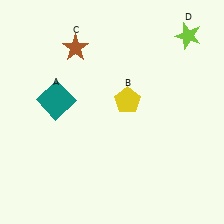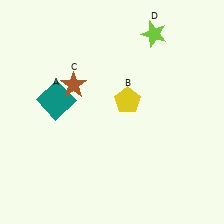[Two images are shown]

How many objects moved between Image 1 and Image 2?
2 objects moved between the two images.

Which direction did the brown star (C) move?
The brown star (C) moved down.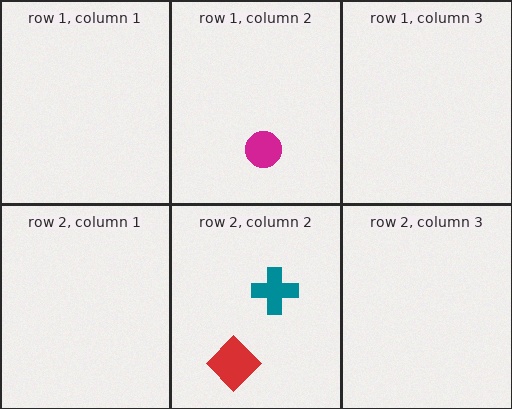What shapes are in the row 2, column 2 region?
The teal cross, the red diamond.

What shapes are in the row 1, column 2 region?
The magenta circle.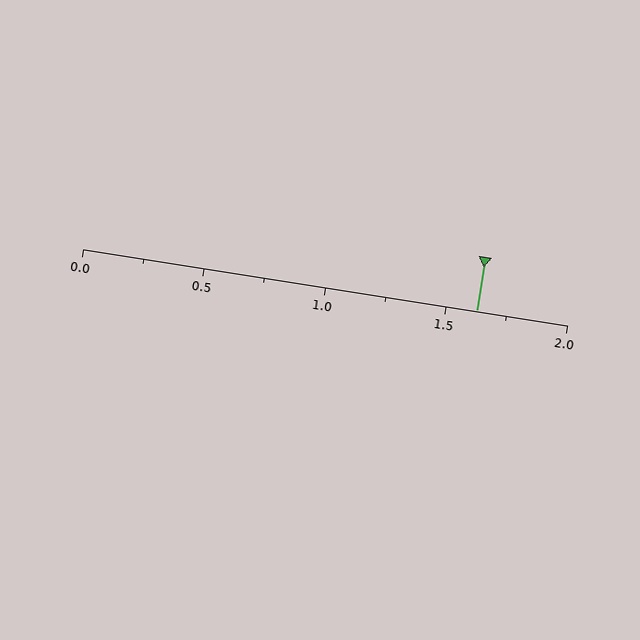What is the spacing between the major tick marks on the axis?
The major ticks are spaced 0.5 apart.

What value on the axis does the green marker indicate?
The marker indicates approximately 1.62.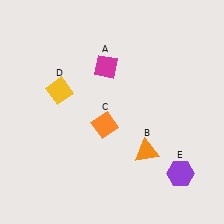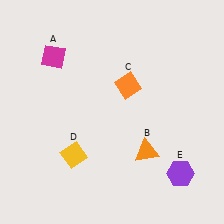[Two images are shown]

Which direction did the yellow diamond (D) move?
The yellow diamond (D) moved down.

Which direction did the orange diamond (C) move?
The orange diamond (C) moved up.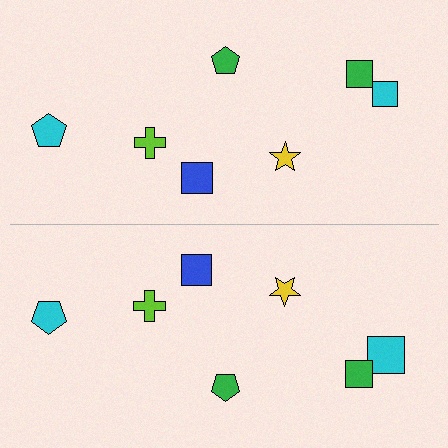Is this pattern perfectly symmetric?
No, the pattern is not perfectly symmetric. The cyan square on the bottom side has a different size than its mirror counterpart.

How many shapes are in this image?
There are 14 shapes in this image.